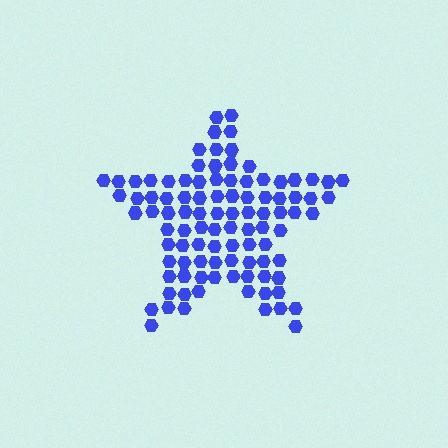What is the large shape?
The large shape is a star.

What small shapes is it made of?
It is made of small hexagons.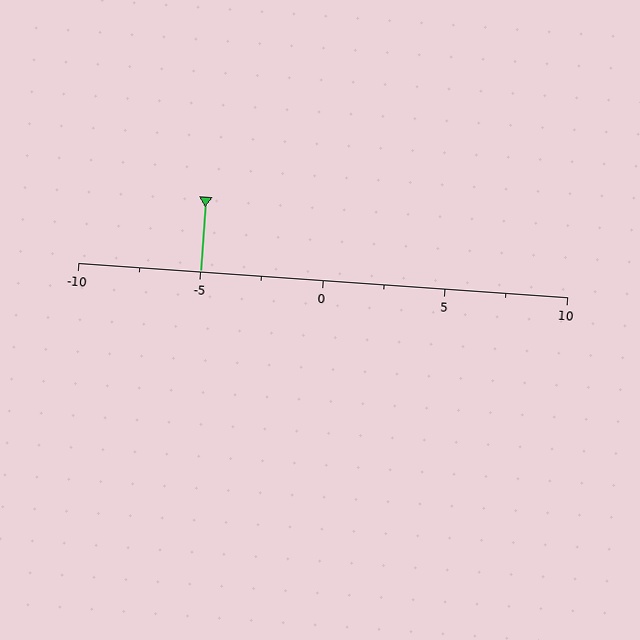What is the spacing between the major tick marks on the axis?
The major ticks are spaced 5 apart.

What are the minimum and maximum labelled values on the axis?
The axis runs from -10 to 10.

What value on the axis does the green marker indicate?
The marker indicates approximately -5.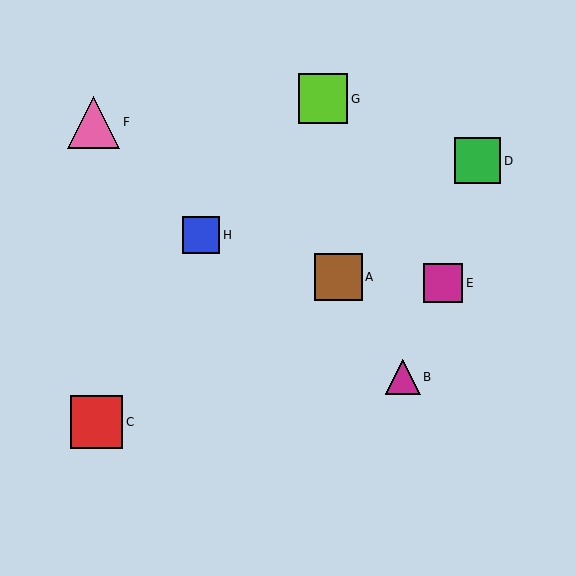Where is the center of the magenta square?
The center of the magenta square is at (443, 283).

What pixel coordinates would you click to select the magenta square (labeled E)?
Click at (443, 283) to select the magenta square E.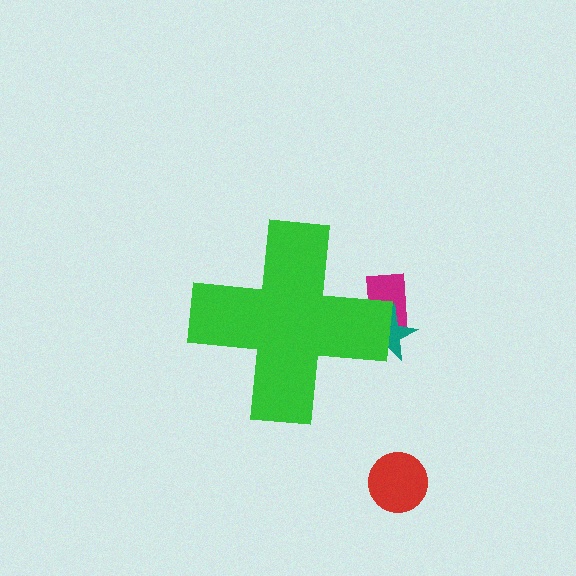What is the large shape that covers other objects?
A green cross.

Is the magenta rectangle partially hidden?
Yes, the magenta rectangle is partially hidden behind the green cross.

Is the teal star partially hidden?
Yes, the teal star is partially hidden behind the green cross.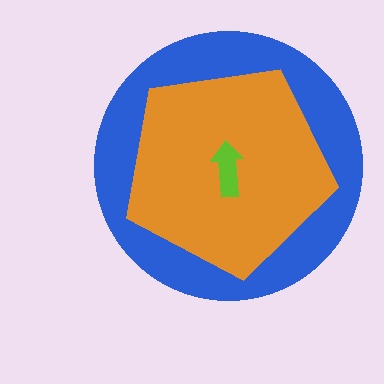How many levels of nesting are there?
3.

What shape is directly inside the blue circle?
The orange pentagon.